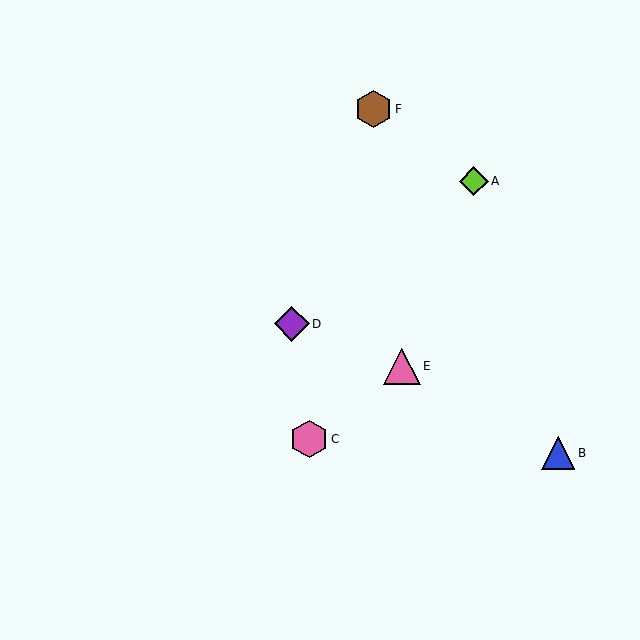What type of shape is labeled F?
Shape F is a brown hexagon.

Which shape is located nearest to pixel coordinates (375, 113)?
The brown hexagon (labeled F) at (374, 109) is nearest to that location.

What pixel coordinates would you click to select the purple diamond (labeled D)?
Click at (292, 324) to select the purple diamond D.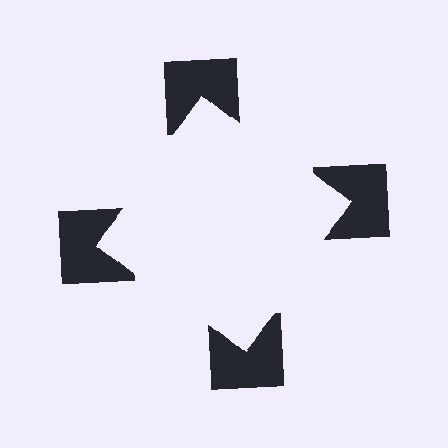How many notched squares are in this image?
There are 4 — one at each vertex of the illusory square.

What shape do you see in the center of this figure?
An illusory square — its edges are inferred from the aligned wedge cuts in the notched squares, not physically drawn.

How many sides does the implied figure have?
4 sides.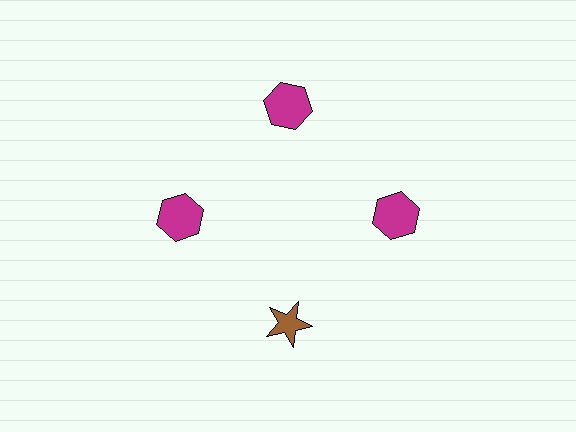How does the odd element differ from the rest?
It differs in both color (brown instead of magenta) and shape (star instead of hexagon).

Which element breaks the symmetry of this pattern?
The brown star at roughly the 6 o'clock position breaks the symmetry. All other shapes are magenta hexagons.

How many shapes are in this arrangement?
There are 4 shapes arranged in a ring pattern.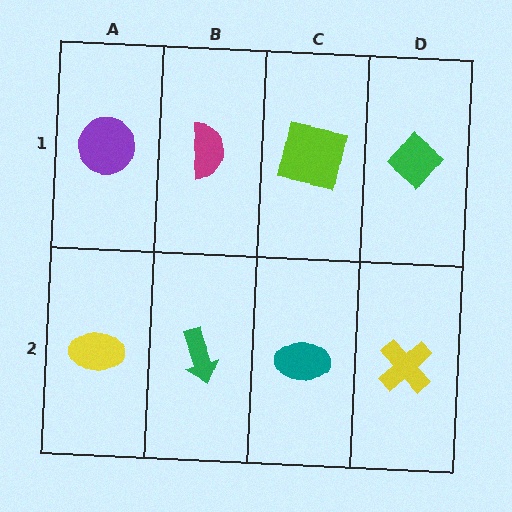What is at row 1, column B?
A magenta semicircle.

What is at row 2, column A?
A yellow ellipse.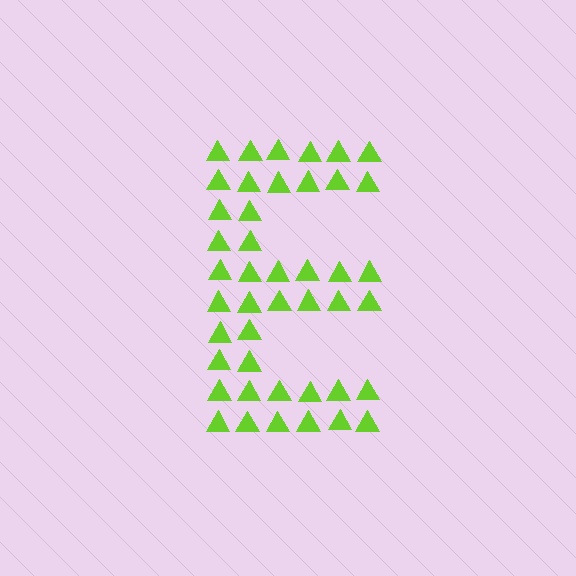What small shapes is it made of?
It is made of small triangles.